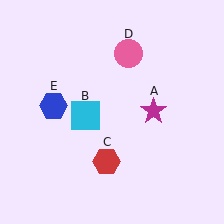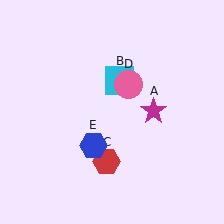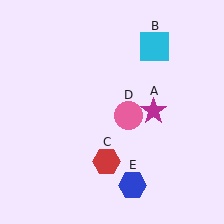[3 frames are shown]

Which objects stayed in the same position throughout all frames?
Magenta star (object A) and red hexagon (object C) remained stationary.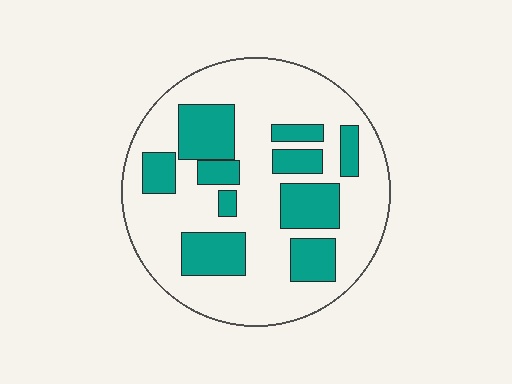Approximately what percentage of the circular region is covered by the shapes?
Approximately 30%.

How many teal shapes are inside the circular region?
10.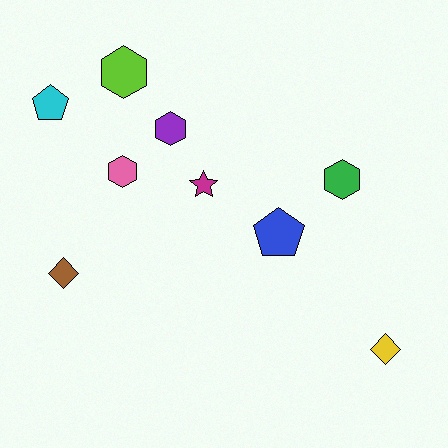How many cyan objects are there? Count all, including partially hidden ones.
There is 1 cyan object.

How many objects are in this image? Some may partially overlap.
There are 9 objects.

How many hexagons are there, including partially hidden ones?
There are 4 hexagons.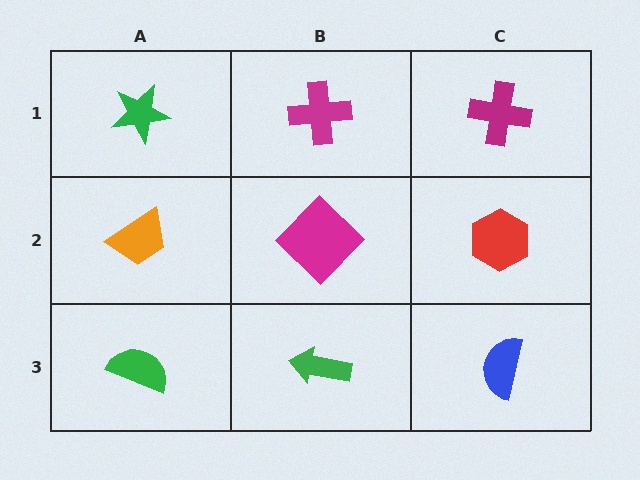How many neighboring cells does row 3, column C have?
2.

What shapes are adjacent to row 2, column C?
A magenta cross (row 1, column C), a blue semicircle (row 3, column C), a magenta diamond (row 2, column B).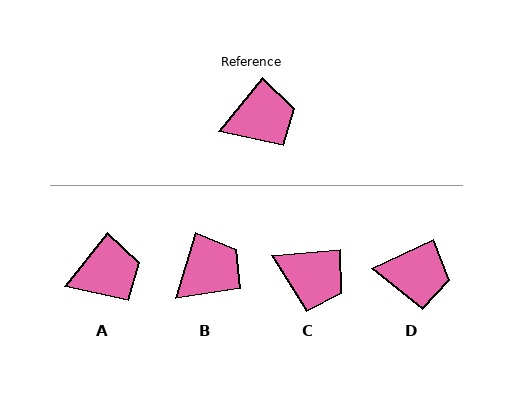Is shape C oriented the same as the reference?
No, it is off by about 46 degrees.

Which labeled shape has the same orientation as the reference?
A.